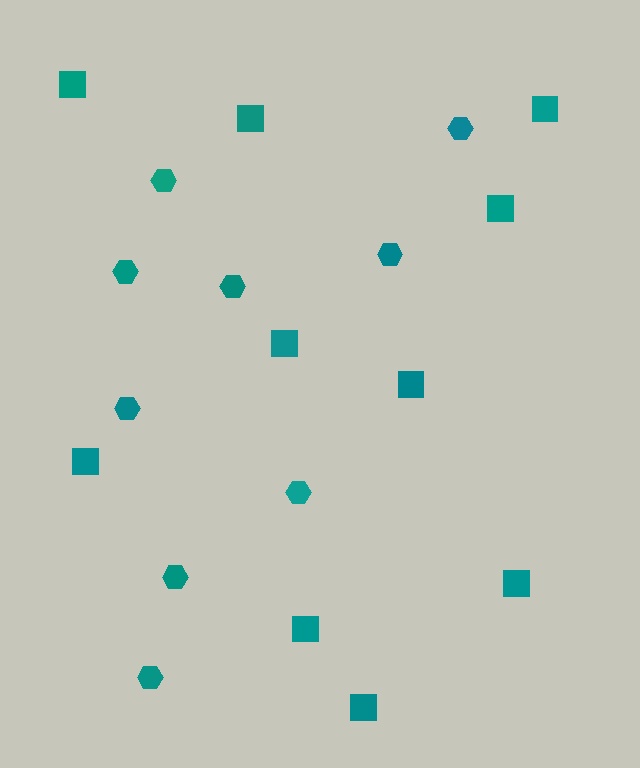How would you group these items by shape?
There are 2 groups: one group of squares (10) and one group of hexagons (9).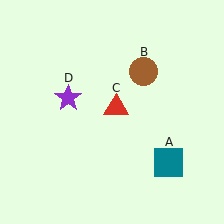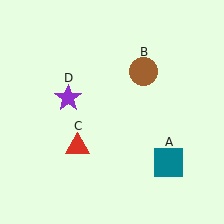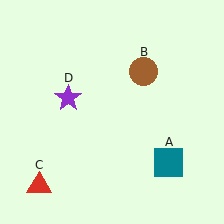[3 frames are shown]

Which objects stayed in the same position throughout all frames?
Teal square (object A) and brown circle (object B) and purple star (object D) remained stationary.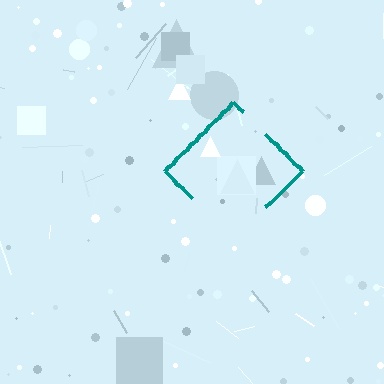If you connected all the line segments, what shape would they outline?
They would outline a diamond.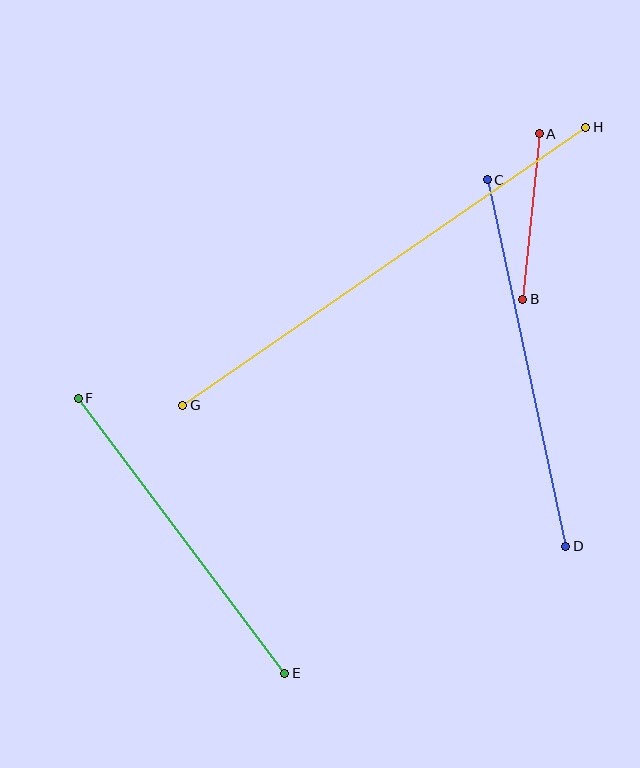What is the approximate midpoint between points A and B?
The midpoint is at approximately (531, 216) pixels.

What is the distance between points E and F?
The distance is approximately 344 pixels.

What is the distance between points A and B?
The distance is approximately 166 pixels.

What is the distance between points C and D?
The distance is approximately 375 pixels.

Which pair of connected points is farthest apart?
Points G and H are farthest apart.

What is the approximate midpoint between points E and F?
The midpoint is at approximately (181, 536) pixels.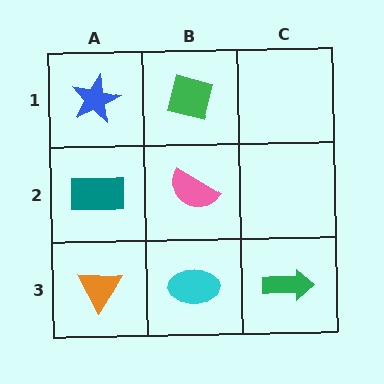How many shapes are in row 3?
3 shapes.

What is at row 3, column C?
A green arrow.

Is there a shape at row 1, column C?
No, that cell is empty.